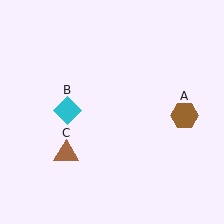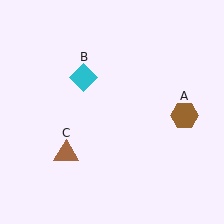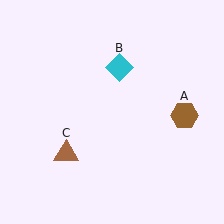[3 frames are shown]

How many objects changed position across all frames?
1 object changed position: cyan diamond (object B).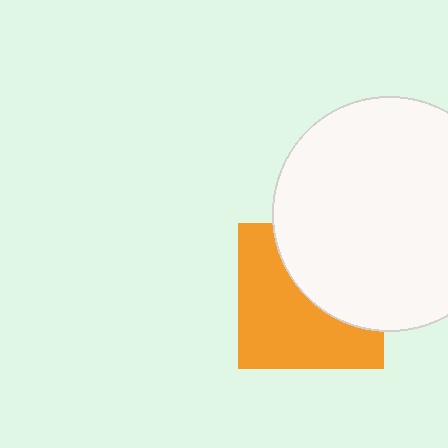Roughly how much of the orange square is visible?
About half of it is visible (roughly 57%).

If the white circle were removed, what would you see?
You would see the complete orange square.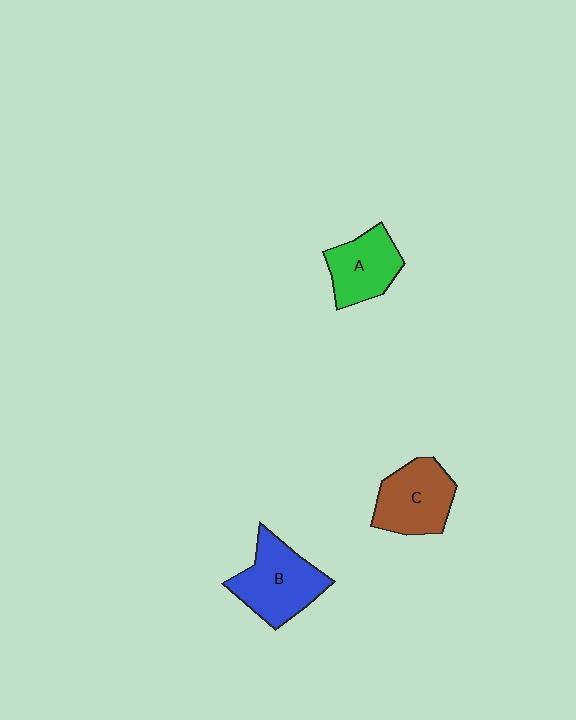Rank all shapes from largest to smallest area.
From largest to smallest: B (blue), C (brown), A (green).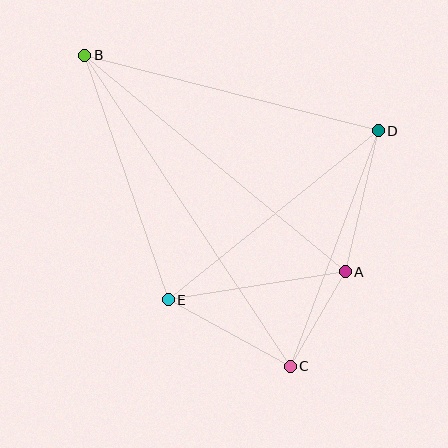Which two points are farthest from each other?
Points B and C are farthest from each other.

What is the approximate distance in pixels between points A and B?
The distance between A and B is approximately 339 pixels.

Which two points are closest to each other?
Points A and C are closest to each other.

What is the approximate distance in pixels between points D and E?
The distance between D and E is approximately 269 pixels.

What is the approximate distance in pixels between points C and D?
The distance between C and D is approximately 251 pixels.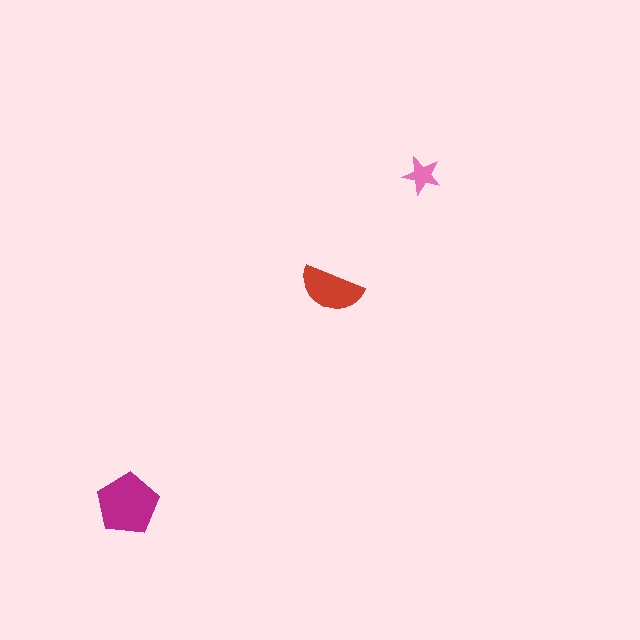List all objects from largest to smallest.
The magenta pentagon, the red semicircle, the pink star.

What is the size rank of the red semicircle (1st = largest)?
2nd.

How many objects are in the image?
There are 3 objects in the image.